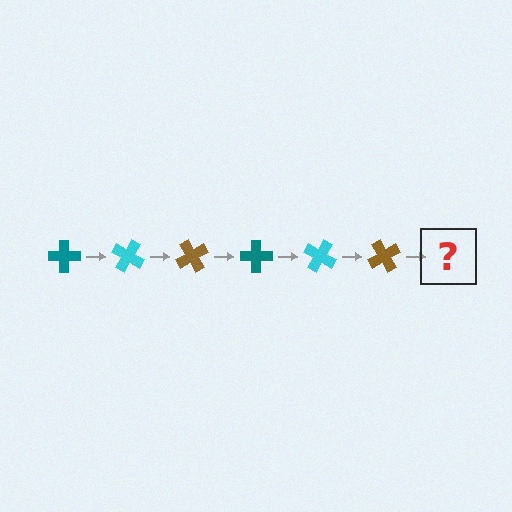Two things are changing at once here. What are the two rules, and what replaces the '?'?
The two rules are that it rotates 30 degrees each step and the color cycles through teal, cyan, and brown. The '?' should be a teal cross, rotated 180 degrees from the start.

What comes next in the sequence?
The next element should be a teal cross, rotated 180 degrees from the start.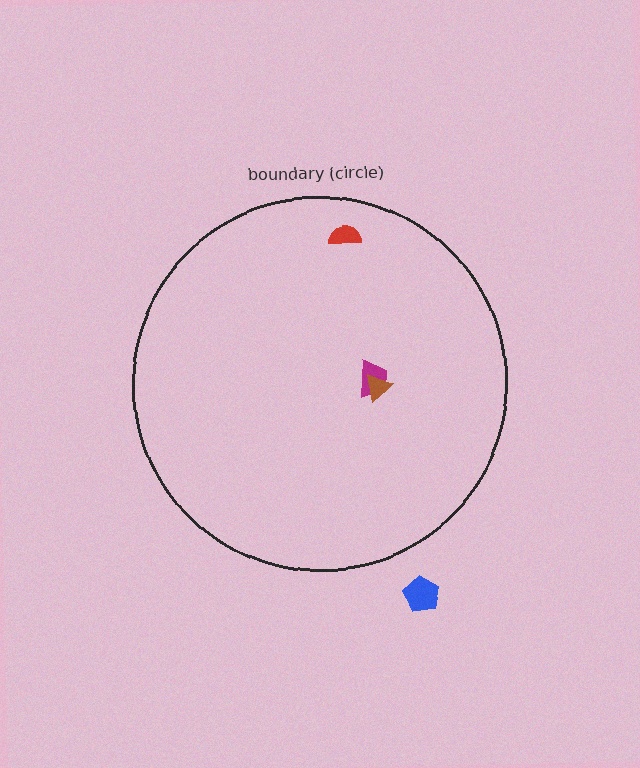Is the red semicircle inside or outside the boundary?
Inside.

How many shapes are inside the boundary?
3 inside, 1 outside.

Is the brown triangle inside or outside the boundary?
Inside.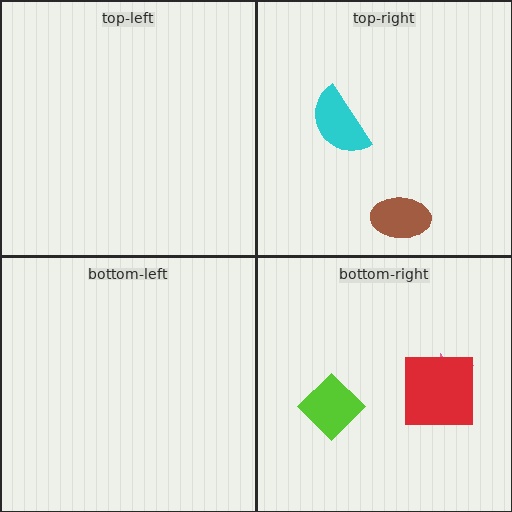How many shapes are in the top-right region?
2.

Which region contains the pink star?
The bottom-right region.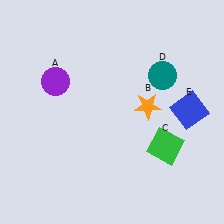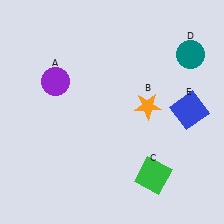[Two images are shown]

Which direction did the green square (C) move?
The green square (C) moved down.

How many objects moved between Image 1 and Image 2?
2 objects moved between the two images.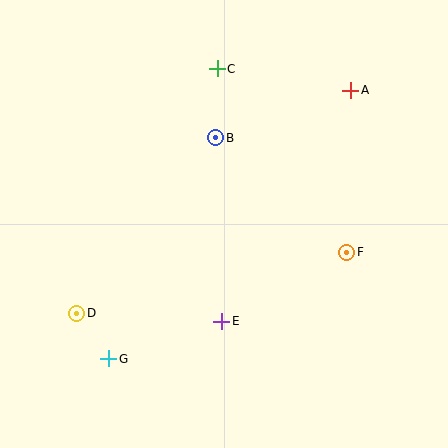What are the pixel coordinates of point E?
Point E is at (222, 321).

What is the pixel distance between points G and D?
The distance between G and D is 55 pixels.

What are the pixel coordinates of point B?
Point B is at (216, 138).